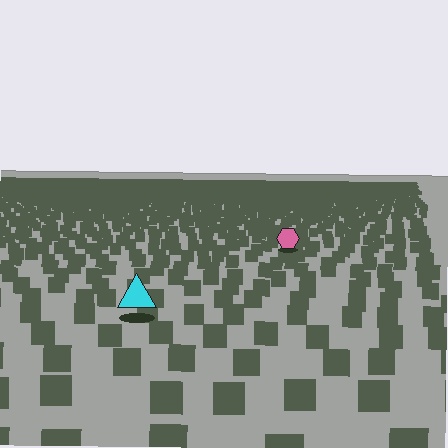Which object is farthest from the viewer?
The pink hexagon is farthest from the viewer. It appears smaller and the ground texture around it is denser.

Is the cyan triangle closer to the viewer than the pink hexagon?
Yes. The cyan triangle is closer — you can tell from the texture gradient: the ground texture is coarser near it.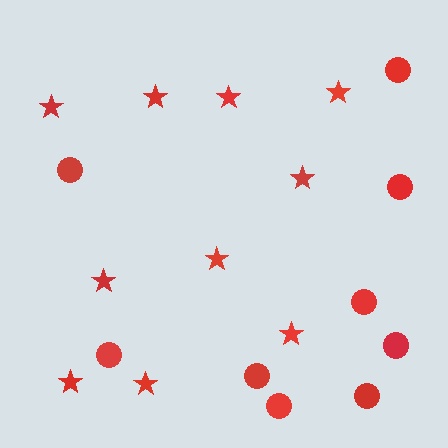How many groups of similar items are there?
There are 2 groups: one group of stars (10) and one group of circles (9).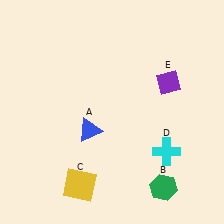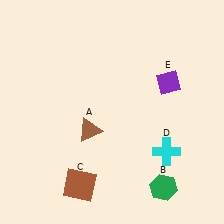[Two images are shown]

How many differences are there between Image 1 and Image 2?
There are 2 differences between the two images.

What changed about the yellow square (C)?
In Image 1, C is yellow. In Image 2, it changed to brown.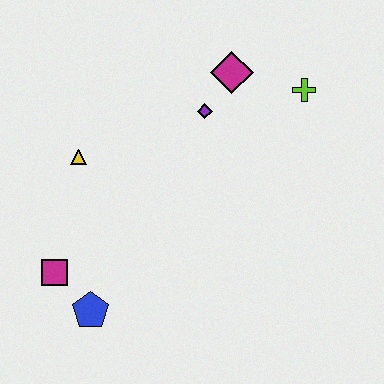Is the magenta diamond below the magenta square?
No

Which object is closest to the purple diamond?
The magenta diamond is closest to the purple diamond.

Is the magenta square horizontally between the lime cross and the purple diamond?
No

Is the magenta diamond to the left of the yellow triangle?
No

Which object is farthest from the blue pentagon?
The lime cross is farthest from the blue pentagon.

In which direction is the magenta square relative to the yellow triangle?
The magenta square is below the yellow triangle.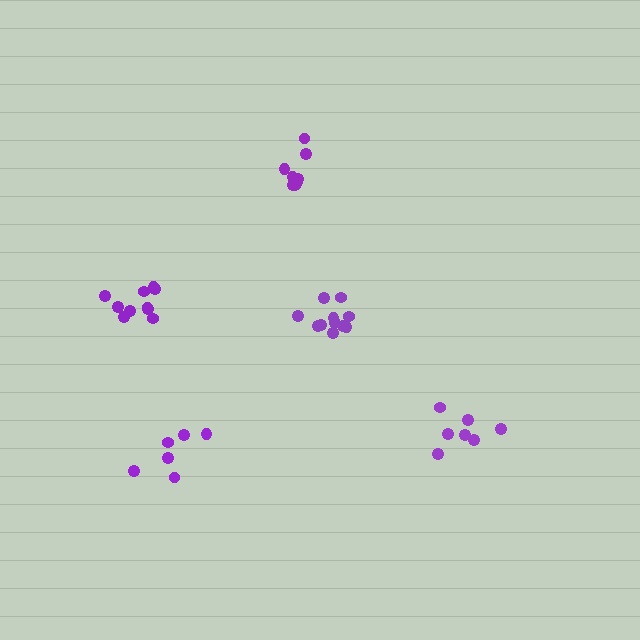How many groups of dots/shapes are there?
There are 5 groups.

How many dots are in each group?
Group 1: 10 dots, Group 2: 6 dots, Group 3: 7 dots, Group 4: 8 dots, Group 5: 11 dots (42 total).